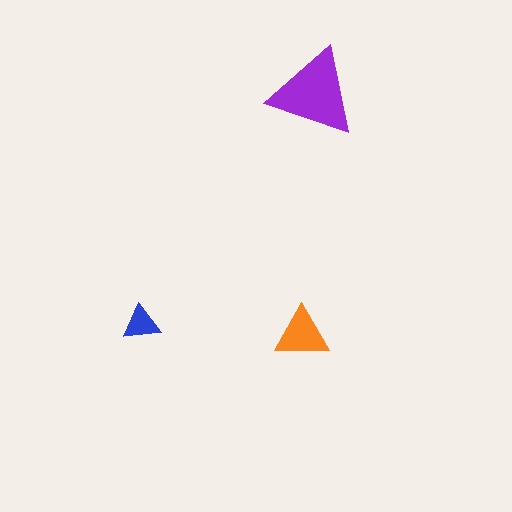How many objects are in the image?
There are 3 objects in the image.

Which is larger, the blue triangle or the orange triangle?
The orange one.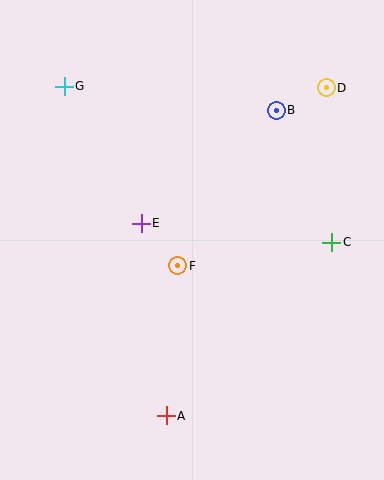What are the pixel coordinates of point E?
Point E is at (141, 223).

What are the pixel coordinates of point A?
Point A is at (166, 416).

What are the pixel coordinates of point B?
Point B is at (276, 110).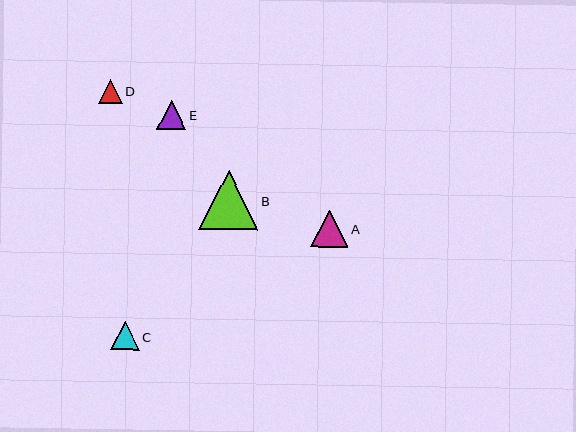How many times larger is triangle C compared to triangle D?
Triangle C is approximately 1.2 times the size of triangle D.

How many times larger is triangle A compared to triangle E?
Triangle A is approximately 1.3 times the size of triangle E.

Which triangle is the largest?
Triangle B is the largest with a size of approximately 59 pixels.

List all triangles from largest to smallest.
From largest to smallest: B, A, E, C, D.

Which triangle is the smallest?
Triangle D is the smallest with a size of approximately 24 pixels.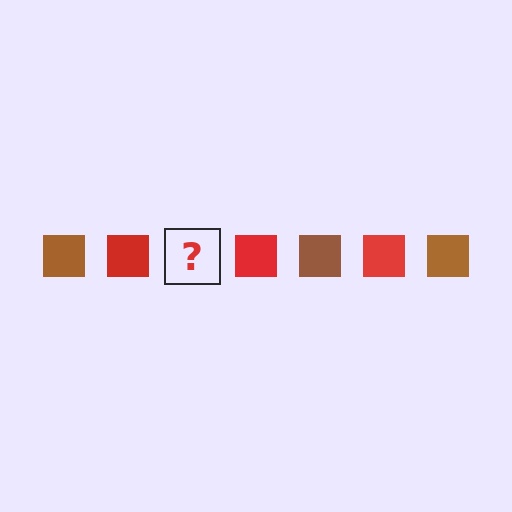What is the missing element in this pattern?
The missing element is a brown square.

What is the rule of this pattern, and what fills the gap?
The rule is that the pattern cycles through brown, red squares. The gap should be filled with a brown square.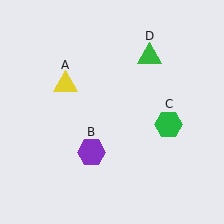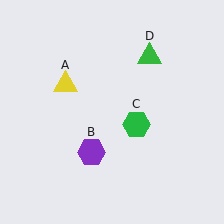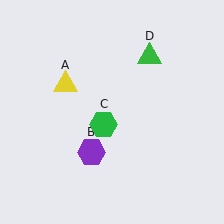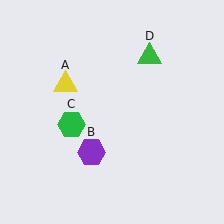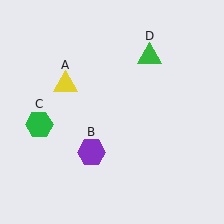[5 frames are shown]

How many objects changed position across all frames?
1 object changed position: green hexagon (object C).